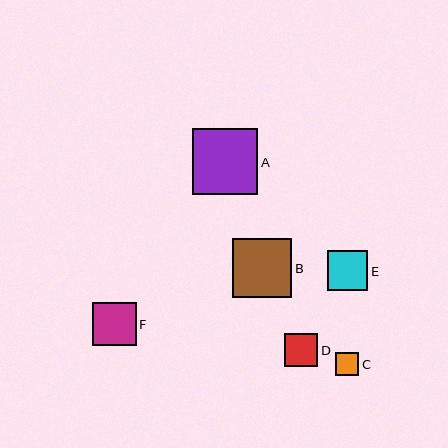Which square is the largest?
Square A is the largest with a size of approximately 65 pixels.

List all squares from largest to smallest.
From largest to smallest: A, B, F, E, D, C.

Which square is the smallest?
Square C is the smallest with a size of approximately 23 pixels.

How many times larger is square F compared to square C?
Square F is approximately 1.9 times the size of square C.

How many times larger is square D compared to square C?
Square D is approximately 1.4 times the size of square C.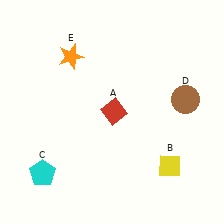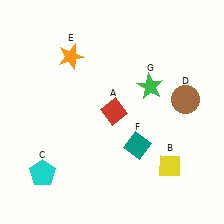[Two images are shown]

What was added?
A teal diamond (F), a green star (G) were added in Image 2.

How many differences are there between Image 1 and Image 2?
There are 2 differences between the two images.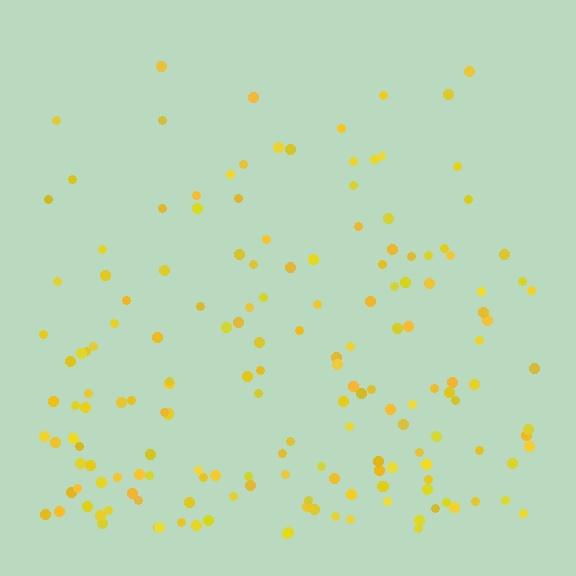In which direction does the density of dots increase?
From top to bottom, with the bottom side densest.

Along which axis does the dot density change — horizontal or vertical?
Vertical.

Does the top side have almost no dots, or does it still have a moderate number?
Still a moderate number, just noticeably fewer than the bottom.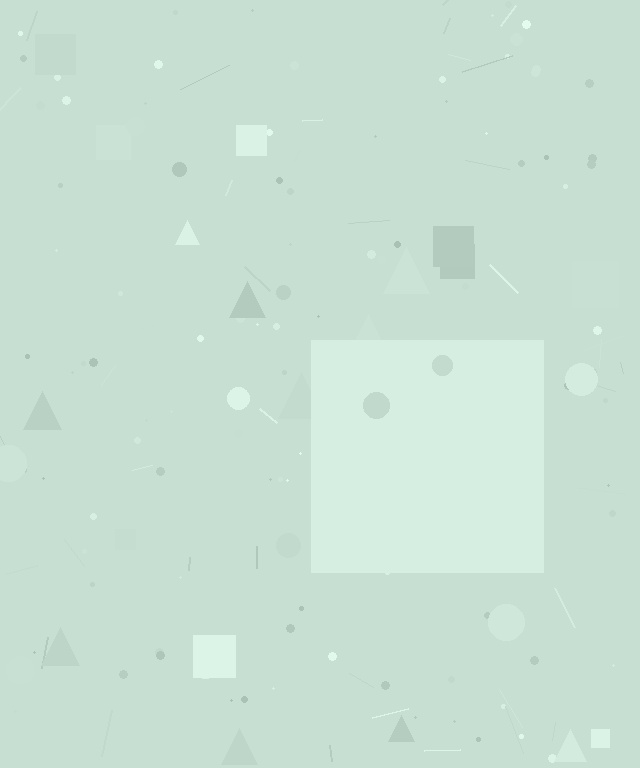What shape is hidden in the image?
A square is hidden in the image.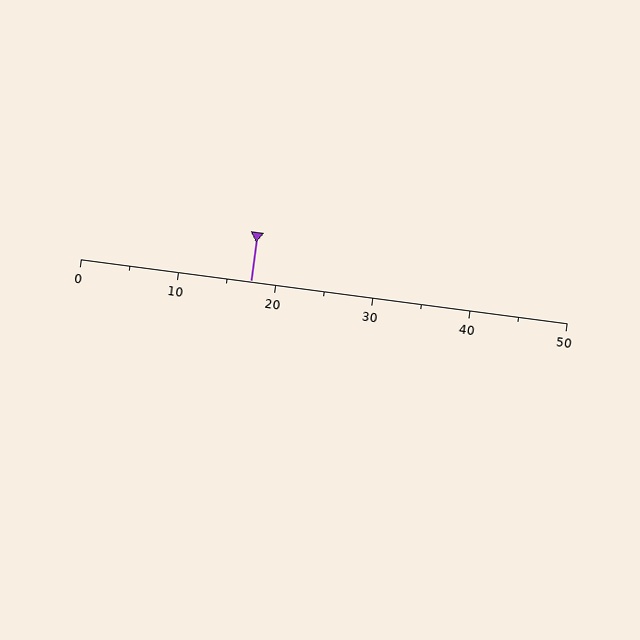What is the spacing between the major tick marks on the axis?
The major ticks are spaced 10 apart.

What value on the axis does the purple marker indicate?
The marker indicates approximately 17.5.